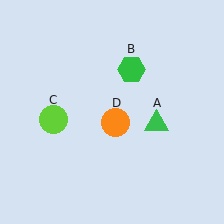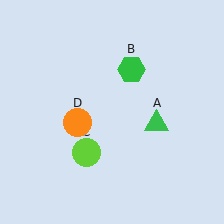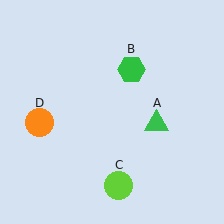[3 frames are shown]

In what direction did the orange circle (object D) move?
The orange circle (object D) moved left.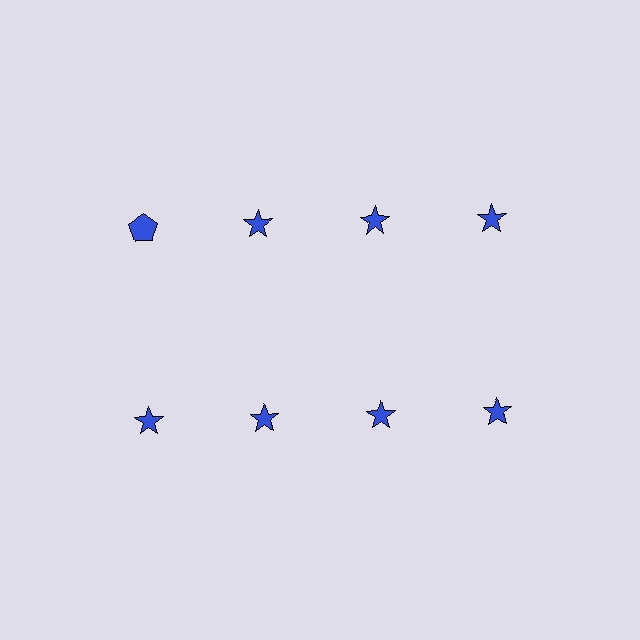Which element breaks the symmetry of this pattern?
The blue pentagon in the top row, leftmost column breaks the symmetry. All other shapes are blue stars.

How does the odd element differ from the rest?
It has a different shape: pentagon instead of star.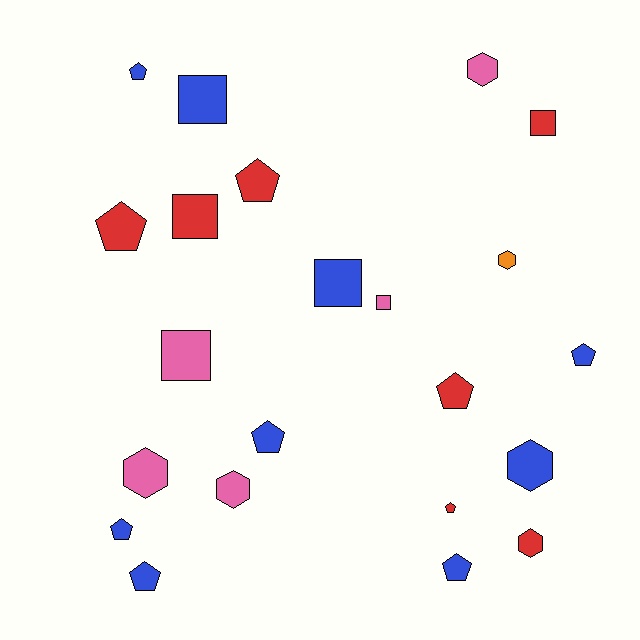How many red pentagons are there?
There are 4 red pentagons.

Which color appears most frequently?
Blue, with 9 objects.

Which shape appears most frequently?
Pentagon, with 10 objects.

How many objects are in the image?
There are 22 objects.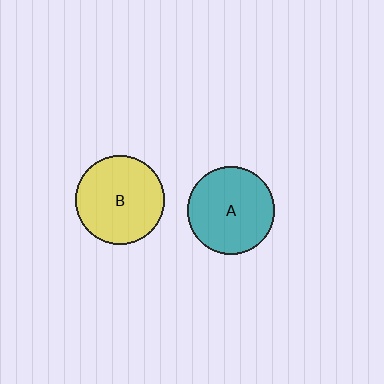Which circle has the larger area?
Circle B (yellow).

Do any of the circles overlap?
No, none of the circles overlap.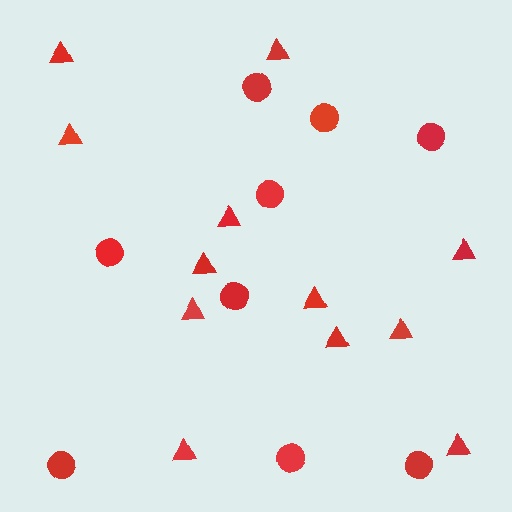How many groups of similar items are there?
There are 2 groups: one group of triangles (12) and one group of circles (9).